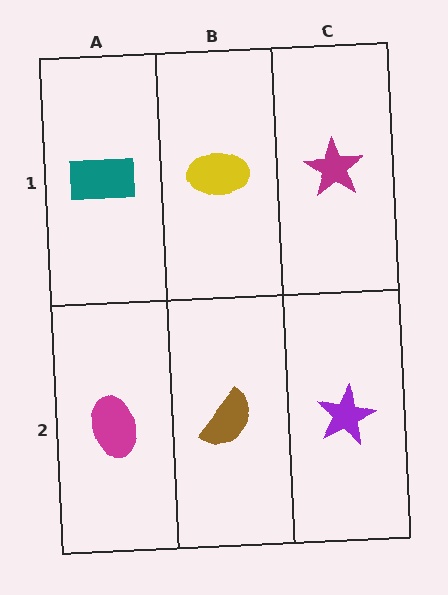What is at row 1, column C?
A magenta star.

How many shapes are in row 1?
3 shapes.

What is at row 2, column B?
A brown semicircle.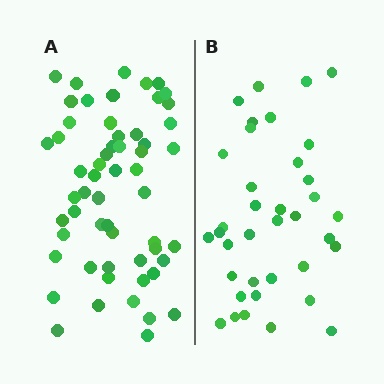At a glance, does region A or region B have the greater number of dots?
Region A (the left region) has more dots.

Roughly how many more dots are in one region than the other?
Region A has approximately 20 more dots than region B.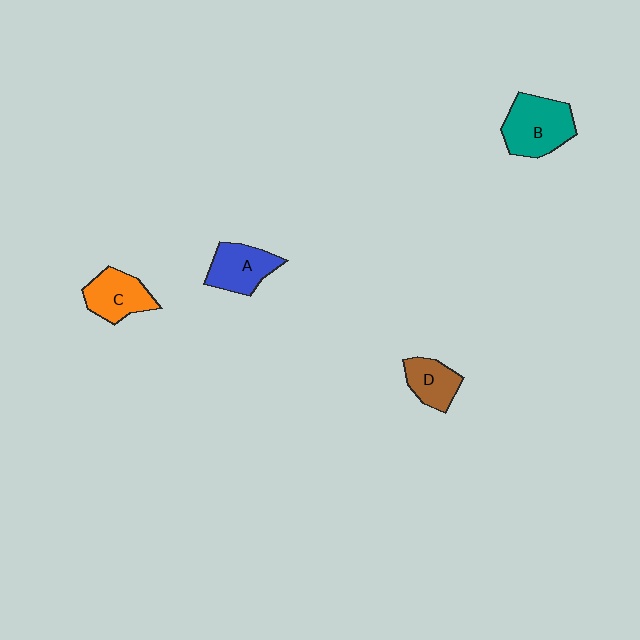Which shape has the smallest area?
Shape D (brown).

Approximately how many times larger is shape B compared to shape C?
Approximately 1.3 times.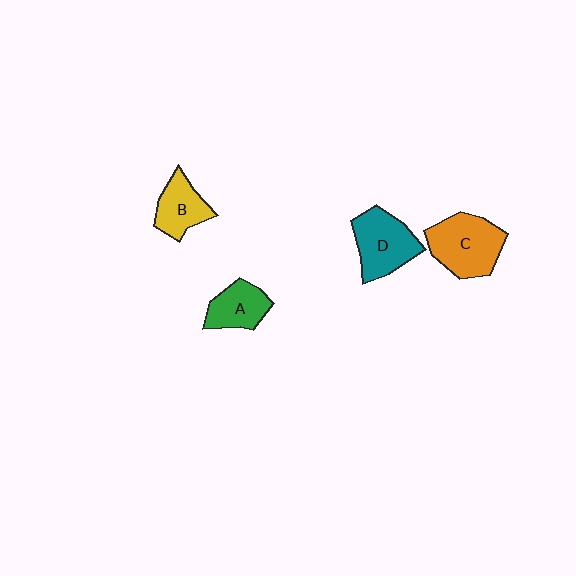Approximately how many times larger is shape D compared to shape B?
Approximately 1.4 times.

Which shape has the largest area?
Shape C (orange).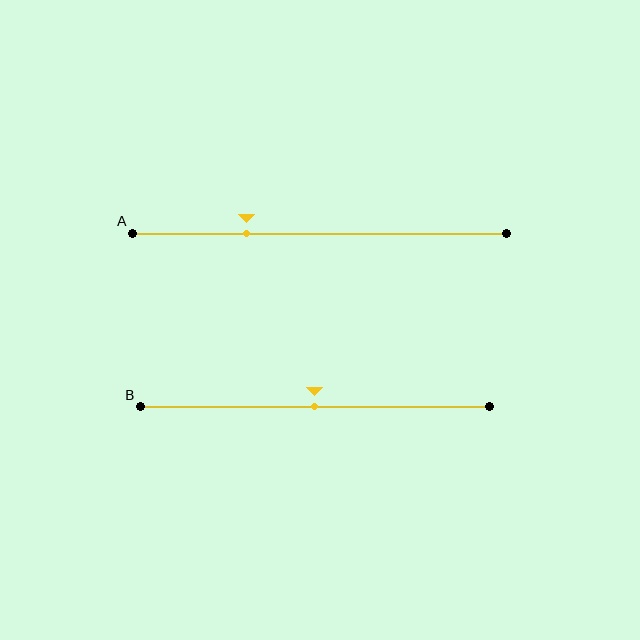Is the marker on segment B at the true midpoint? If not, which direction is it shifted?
Yes, the marker on segment B is at the true midpoint.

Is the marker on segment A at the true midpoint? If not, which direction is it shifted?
No, the marker on segment A is shifted to the left by about 19% of the segment length.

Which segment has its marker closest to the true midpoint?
Segment B has its marker closest to the true midpoint.